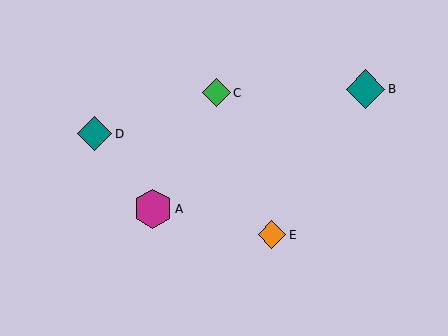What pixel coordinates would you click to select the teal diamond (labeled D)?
Click at (95, 134) to select the teal diamond D.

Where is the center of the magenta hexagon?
The center of the magenta hexagon is at (153, 209).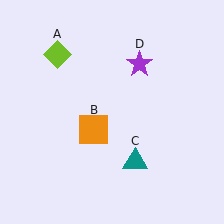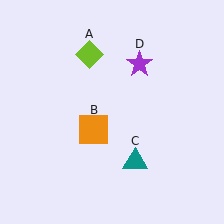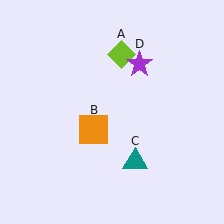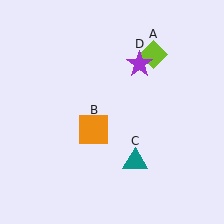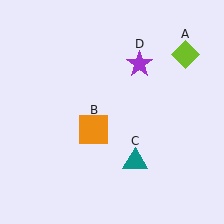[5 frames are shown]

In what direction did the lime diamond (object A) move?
The lime diamond (object A) moved right.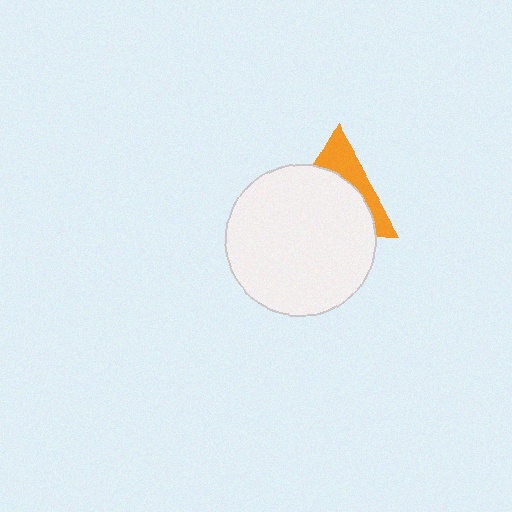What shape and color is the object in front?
The object in front is a white circle.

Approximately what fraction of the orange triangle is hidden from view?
Roughly 67% of the orange triangle is hidden behind the white circle.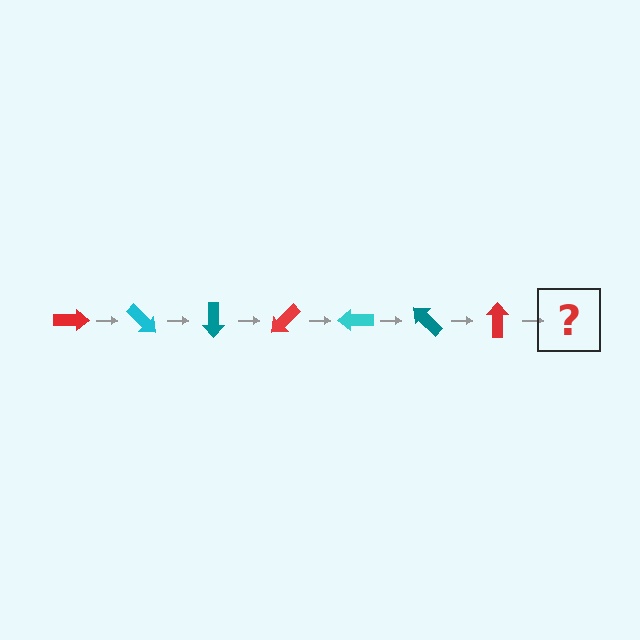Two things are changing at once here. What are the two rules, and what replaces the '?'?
The two rules are that it rotates 45 degrees each step and the color cycles through red, cyan, and teal. The '?' should be a cyan arrow, rotated 315 degrees from the start.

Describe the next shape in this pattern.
It should be a cyan arrow, rotated 315 degrees from the start.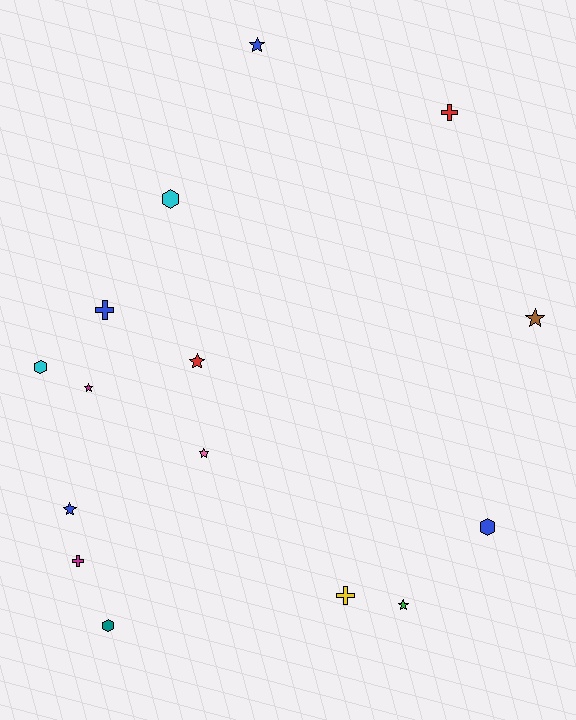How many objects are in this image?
There are 15 objects.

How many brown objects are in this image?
There is 1 brown object.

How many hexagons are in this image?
There are 4 hexagons.